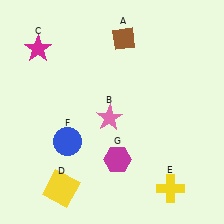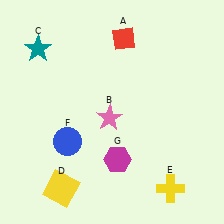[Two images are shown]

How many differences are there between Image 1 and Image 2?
There are 2 differences between the two images.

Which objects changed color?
A changed from brown to red. C changed from magenta to teal.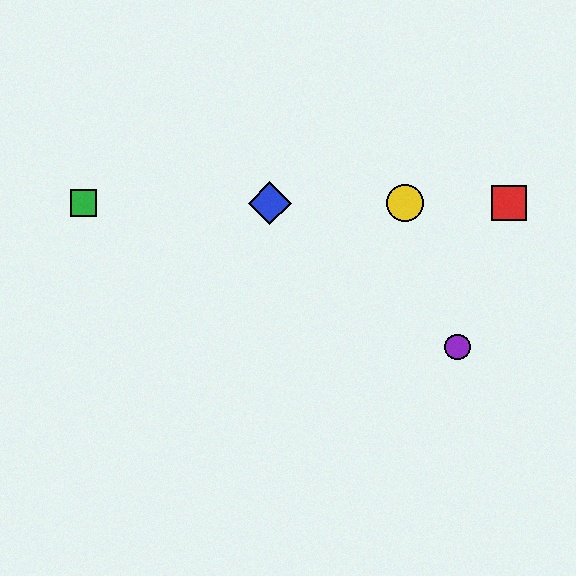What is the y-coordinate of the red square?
The red square is at y≈203.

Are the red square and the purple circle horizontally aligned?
No, the red square is at y≈203 and the purple circle is at y≈347.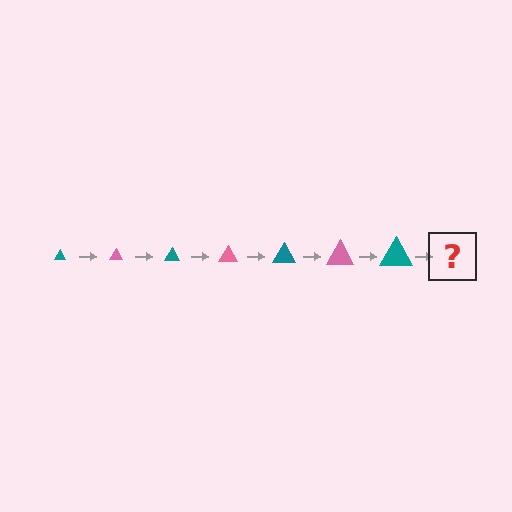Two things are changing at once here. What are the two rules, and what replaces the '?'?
The two rules are that the triangle grows larger each step and the color cycles through teal and pink. The '?' should be a pink triangle, larger than the previous one.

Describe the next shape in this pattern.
It should be a pink triangle, larger than the previous one.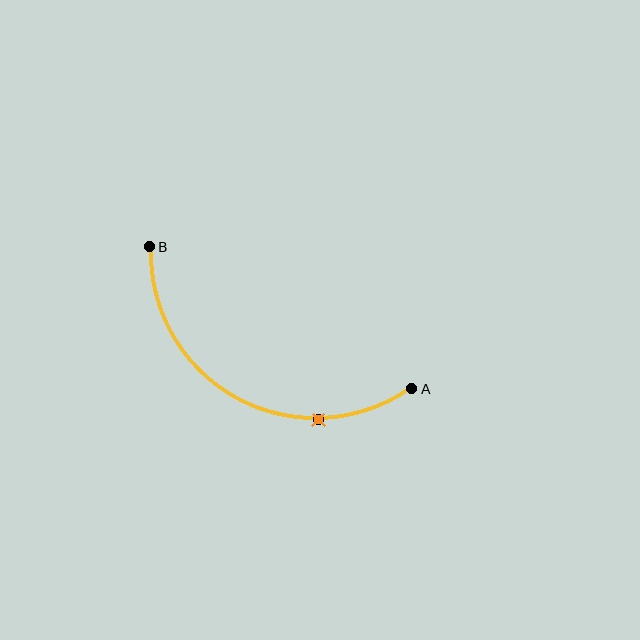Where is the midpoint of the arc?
The arc midpoint is the point on the curve farthest from the straight line joining A and B. It sits below that line.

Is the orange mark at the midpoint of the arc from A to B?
No. The orange mark lies on the arc but is closer to endpoint A. The arc midpoint would be at the point on the curve equidistant along the arc from both A and B.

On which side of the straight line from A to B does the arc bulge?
The arc bulges below the straight line connecting A and B.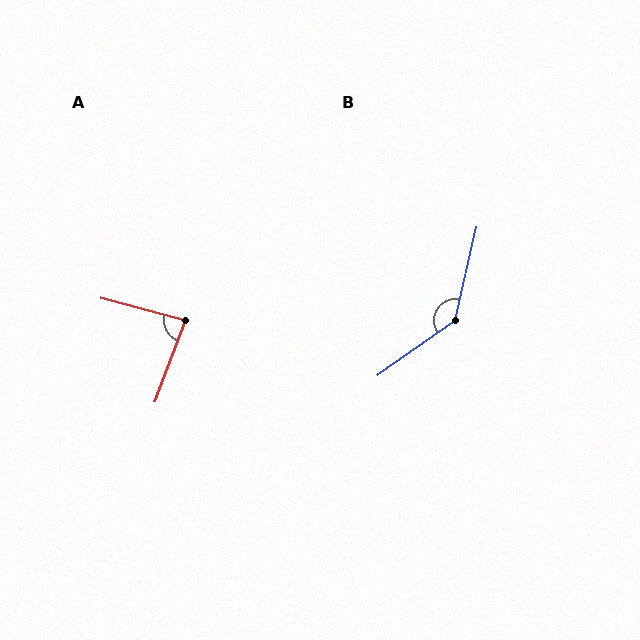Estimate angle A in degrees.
Approximately 84 degrees.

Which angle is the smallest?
A, at approximately 84 degrees.